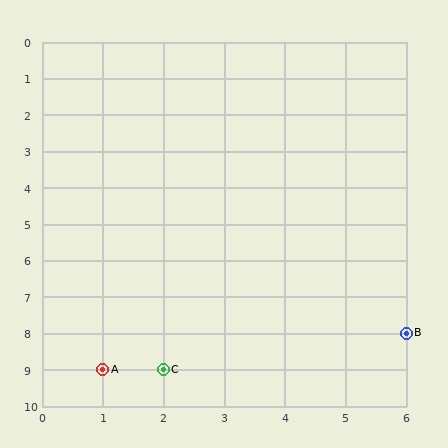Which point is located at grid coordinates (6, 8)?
Point B is at (6, 8).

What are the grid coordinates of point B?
Point B is at grid coordinates (6, 8).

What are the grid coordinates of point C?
Point C is at grid coordinates (2, 9).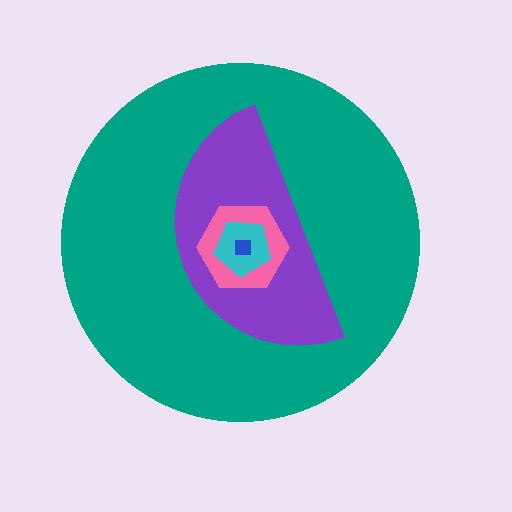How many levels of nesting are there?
5.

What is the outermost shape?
The teal circle.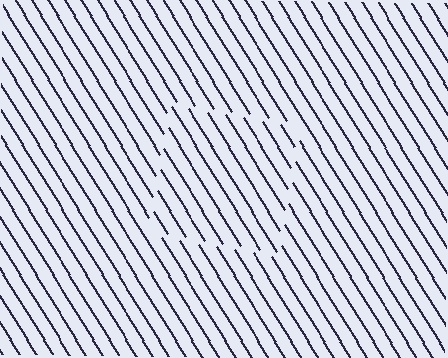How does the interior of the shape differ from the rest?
The interior of the shape contains the same grating, shifted by half a period — the contour is defined by the phase discontinuity where line-ends from the inner and outer gratings abut.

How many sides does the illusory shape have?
4 sides — the line-ends trace a square.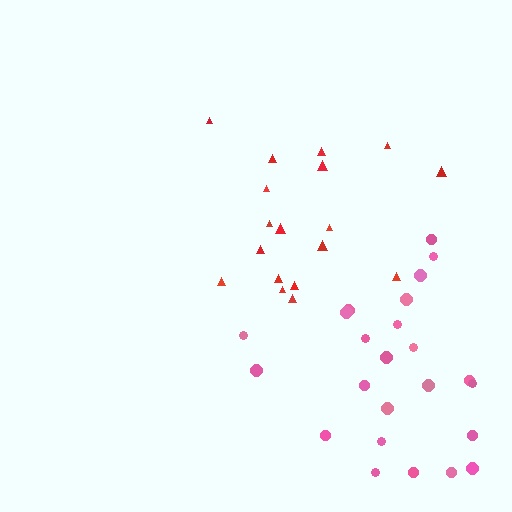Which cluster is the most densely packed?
Pink.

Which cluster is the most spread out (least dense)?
Red.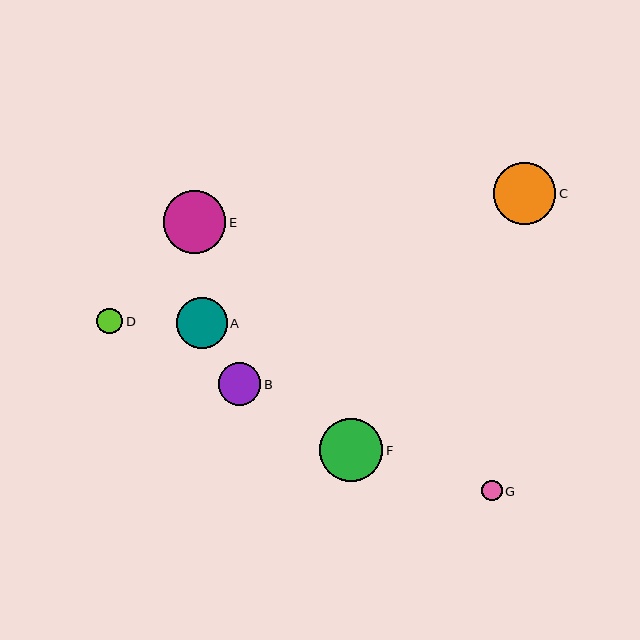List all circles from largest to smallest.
From largest to smallest: E, F, C, A, B, D, G.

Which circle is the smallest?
Circle G is the smallest with a size of approximately 21 pixels.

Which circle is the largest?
Circle E is the largest with a size of approximately 63 pixels.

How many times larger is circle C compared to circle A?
Circle C is approximately 1.2 times the size of circle A.